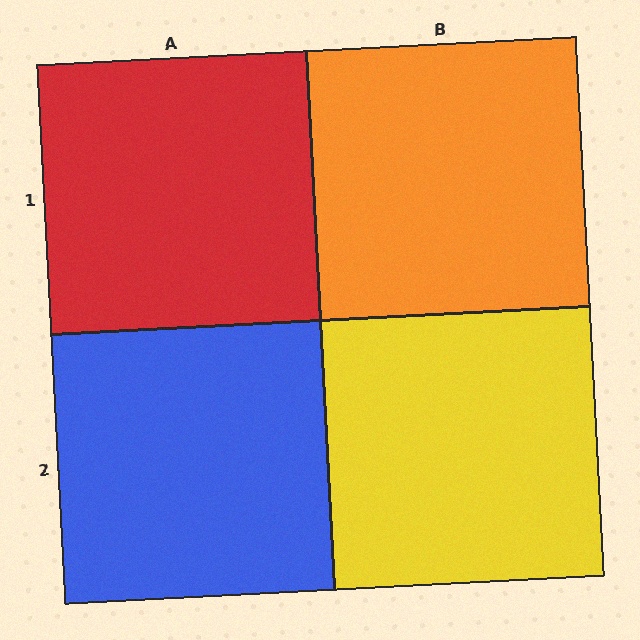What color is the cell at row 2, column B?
Yellow.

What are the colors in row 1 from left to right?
Red, orange.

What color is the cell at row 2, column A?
Blue.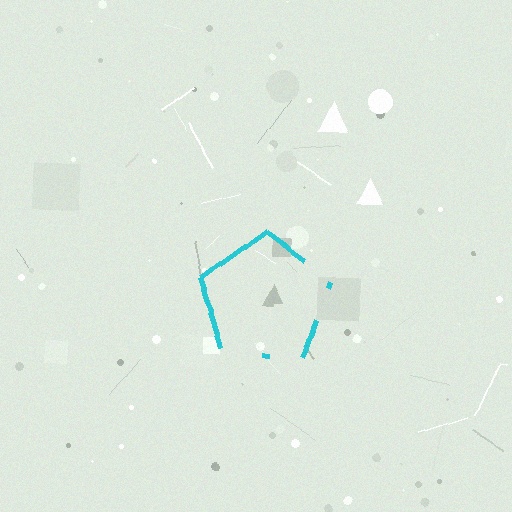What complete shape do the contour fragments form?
The contour fragments form a pentagon.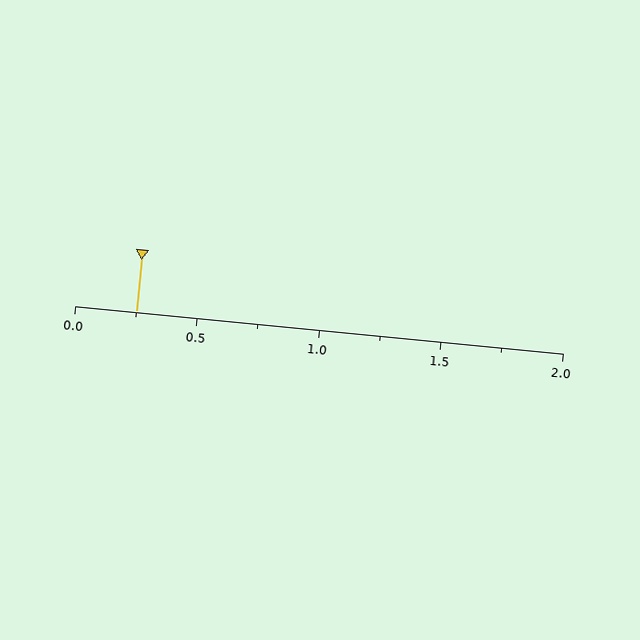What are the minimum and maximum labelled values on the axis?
The axis runs from 0.0 to 2.0.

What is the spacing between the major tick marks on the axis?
The major ticks are spaced 0.5 apart.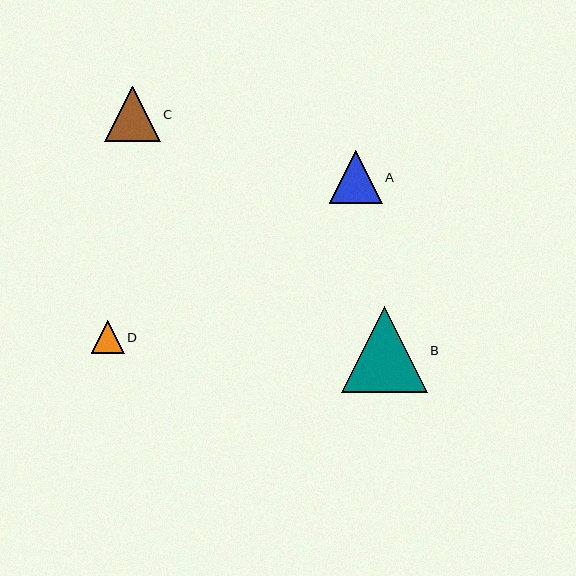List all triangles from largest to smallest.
From largest to smallest: B, C, A, D.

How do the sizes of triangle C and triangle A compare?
Triangle C and triangle A are approximately the same size.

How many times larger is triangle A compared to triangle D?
Triangle A is approximately 1.6 times the size of triangle D.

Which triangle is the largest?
Triangle B is the largest with a size of approximately 86 pixels.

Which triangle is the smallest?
Triangle D is the smallest with a size of approximately 33 pixels.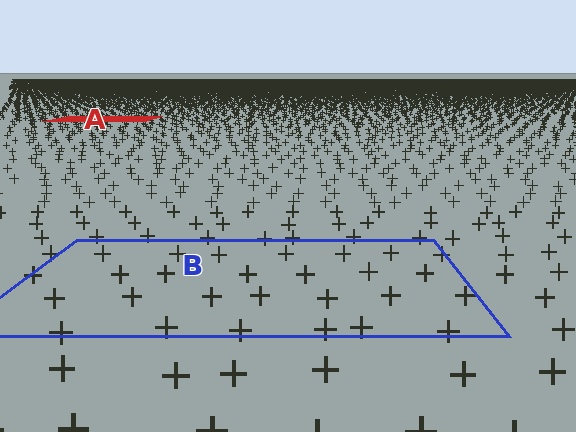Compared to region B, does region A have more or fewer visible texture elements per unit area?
Region A has more texture elements per unit area — they are packed more densely because it is farther away.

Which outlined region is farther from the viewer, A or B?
Region A is farther from the viewer — the texture elements inside it appear smaller and more densely packed.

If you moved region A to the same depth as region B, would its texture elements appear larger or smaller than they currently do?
They would appear larger. At a closer depth, the same texture elements are projected at a bigger on-screen size.